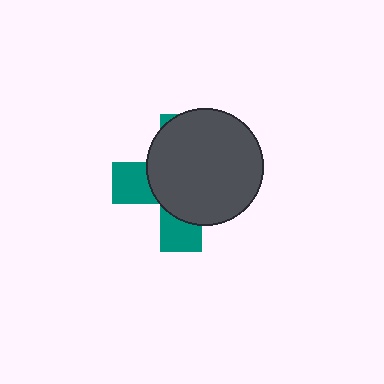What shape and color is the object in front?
The object in front is a dark gray circle.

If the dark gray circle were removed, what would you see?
You would see the complete teal cross.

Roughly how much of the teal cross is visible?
A small part of it is visible (roughly 32%).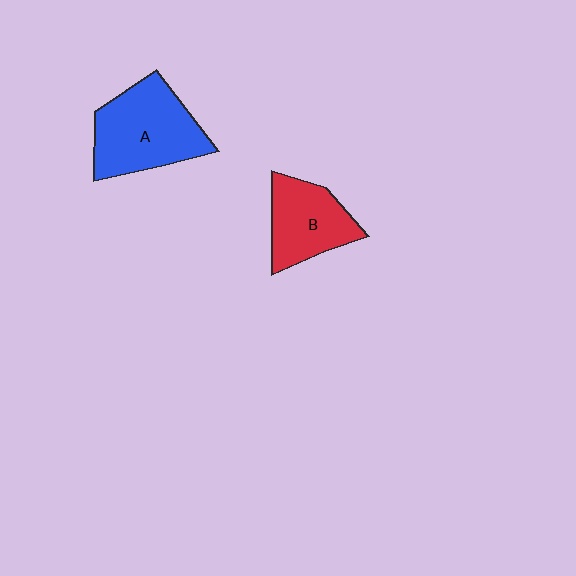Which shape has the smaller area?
Shape B (red).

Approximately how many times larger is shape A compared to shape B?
Approximately 1.4 times.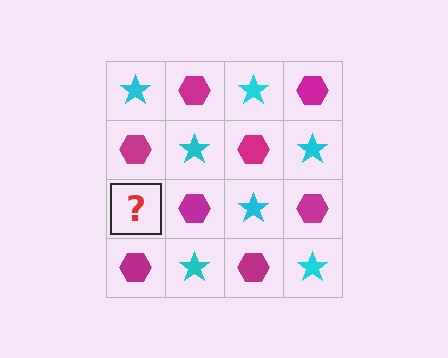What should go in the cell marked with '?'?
The missing cell should contain a cyan star.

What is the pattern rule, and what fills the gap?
The rule is that it alternates cyan star and magenta hexagon in a checkerboard pattern. The gap should be filled with a cyan star.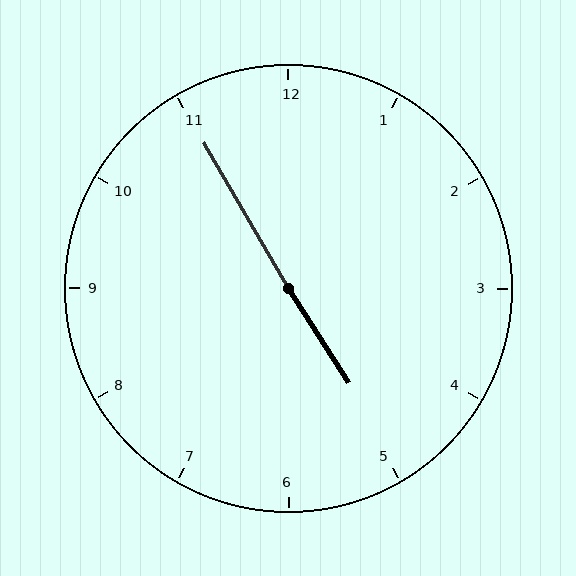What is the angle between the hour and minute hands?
Approximately 178 degrees.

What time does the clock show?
4:55.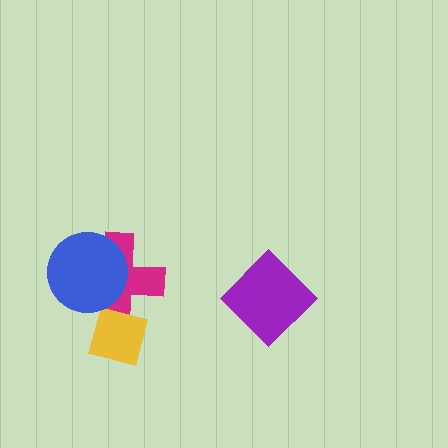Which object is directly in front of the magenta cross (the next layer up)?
The yellow square is directly in front of the magenta cross.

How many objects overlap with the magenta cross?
2 objects overlap with the magenta cross.